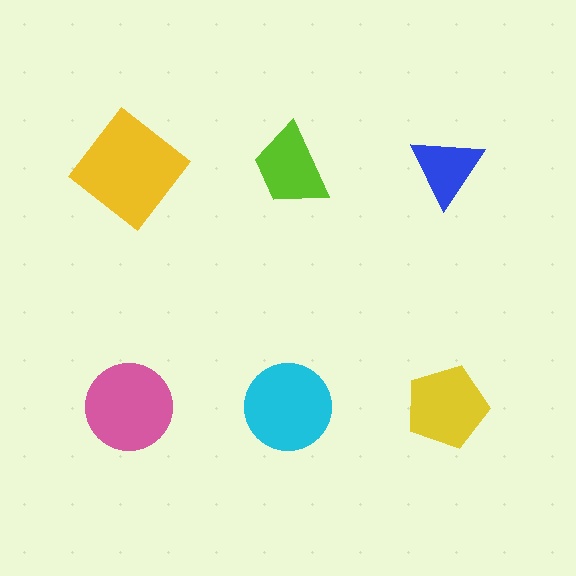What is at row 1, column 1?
A yellow diamond.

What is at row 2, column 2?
A cyan circle.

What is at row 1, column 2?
A lime trapezoid.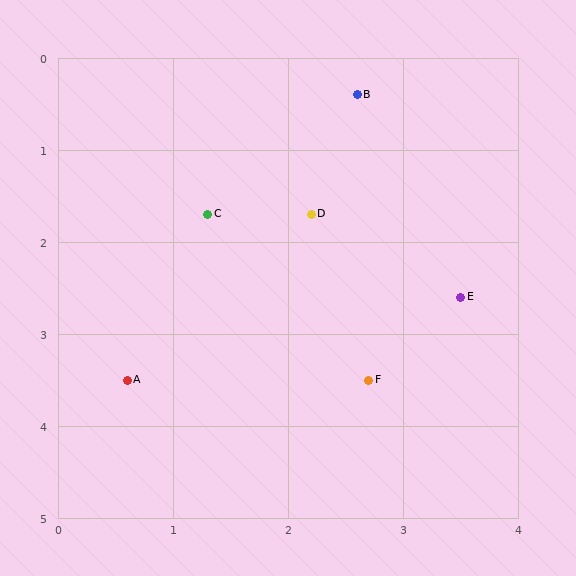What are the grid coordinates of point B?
Point B is at approximately (2.6, 0.4).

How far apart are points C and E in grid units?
Points C and E are about 2.4 grid units apart.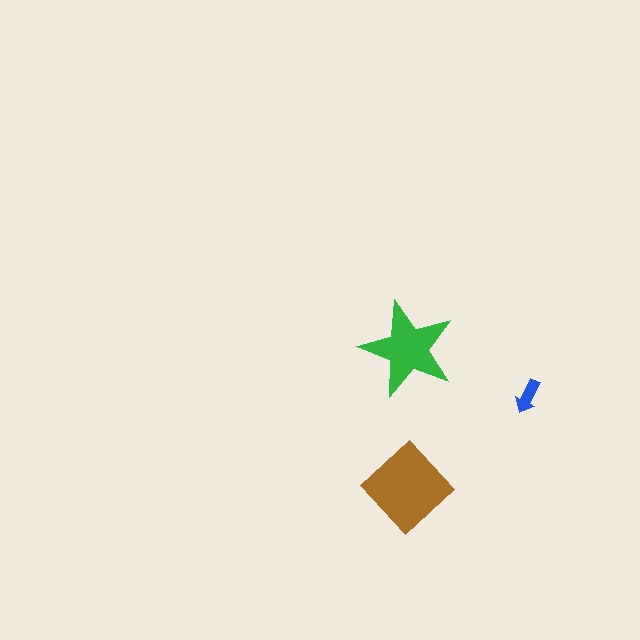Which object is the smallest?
The blue arrow.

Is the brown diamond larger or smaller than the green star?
Larger.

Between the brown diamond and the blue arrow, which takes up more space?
The brown diamond.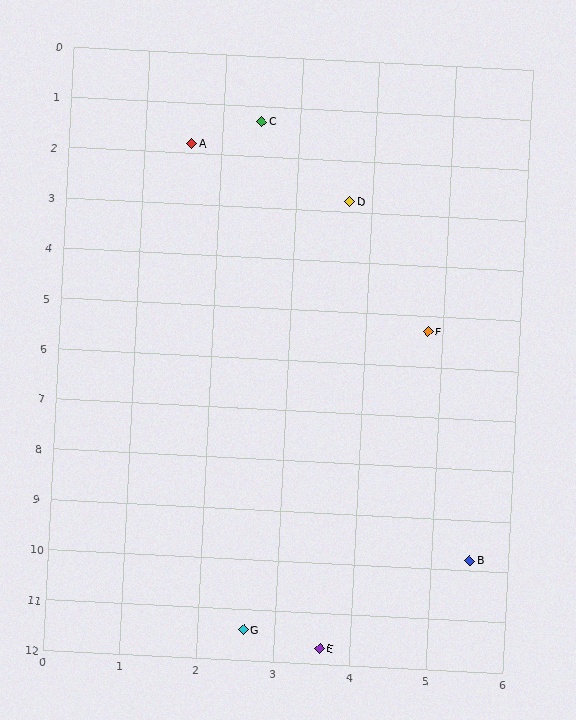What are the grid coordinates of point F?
Point F is at approximately (4.8, 5.3).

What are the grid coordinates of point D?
Point D is at approximately (3.7, 2.8).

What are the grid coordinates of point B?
Point B is at approximately (5.5, 9.8).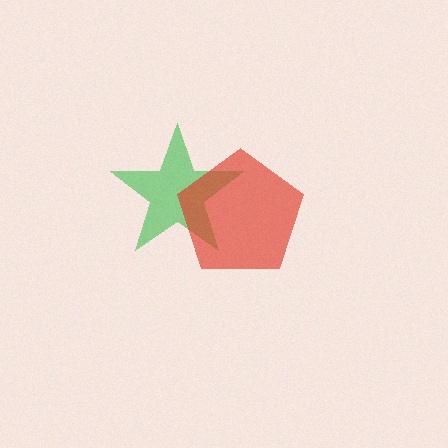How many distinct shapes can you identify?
There are 2 distinct shapes: a green star, a red pentagon.